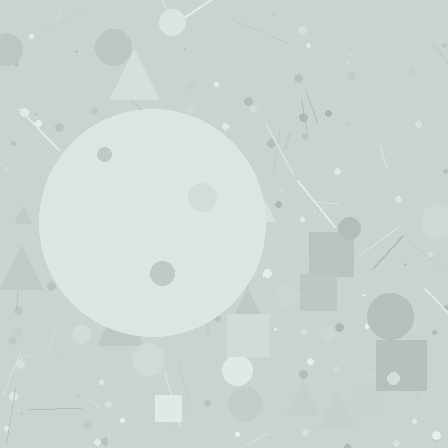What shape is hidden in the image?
A circle is hidden in the image.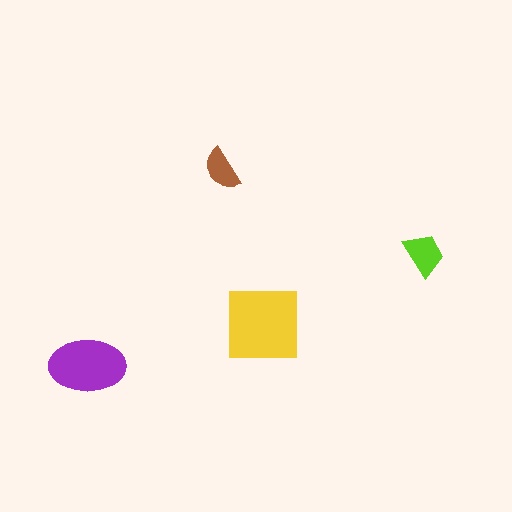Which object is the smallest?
The brown semicircle.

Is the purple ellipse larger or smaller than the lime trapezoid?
Larger.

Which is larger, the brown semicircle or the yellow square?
The yellow square.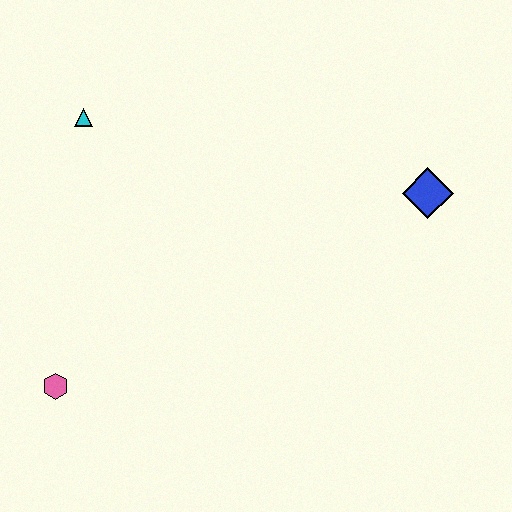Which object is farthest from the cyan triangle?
The blue diamond is farthest from the cyan triangle.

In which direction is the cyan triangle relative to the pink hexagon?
The cyan triangle is above the pink hexagon.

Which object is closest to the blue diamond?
The cyan triangle is closest to the blue diamond.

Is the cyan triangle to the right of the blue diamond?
No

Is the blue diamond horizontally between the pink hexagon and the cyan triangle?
No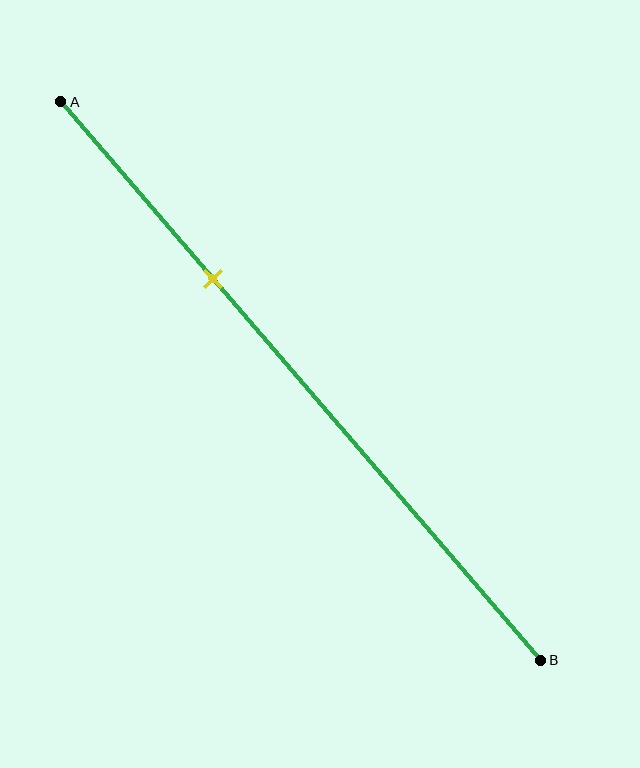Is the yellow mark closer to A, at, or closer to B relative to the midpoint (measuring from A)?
The yellow mark is closer to point A than the midpoint of segment AB.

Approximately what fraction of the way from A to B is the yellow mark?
The yellow mark is approximately 30% of the way from A to B.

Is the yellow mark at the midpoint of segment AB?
No, the mark is at about 30% from A, not at the 50% midpoint.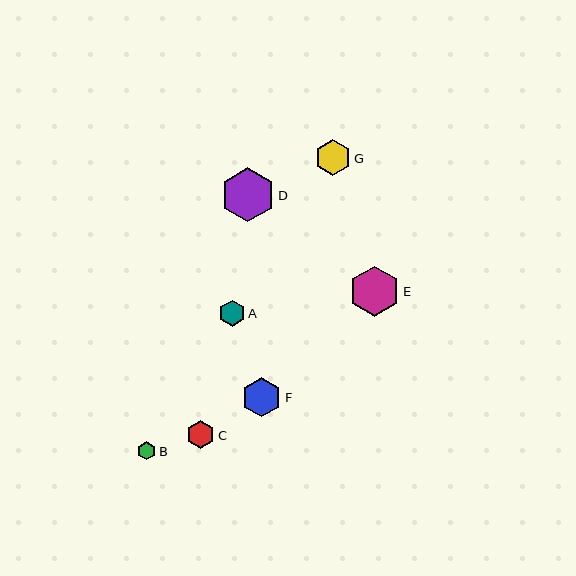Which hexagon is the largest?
Hexagon D is the largest with a size of approximately 54 pixels.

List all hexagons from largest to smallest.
From largest to smallest: D, E, F, G, C, A, B.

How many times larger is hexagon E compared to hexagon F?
Hexagon E is approximately 1.3 times the size of hexagon F.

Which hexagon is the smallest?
Hexagon B is the smallest with a size of approximately 18 pixels.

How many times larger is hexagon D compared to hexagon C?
Hexagon D is approximately 1.9 times the size of hexagon C.